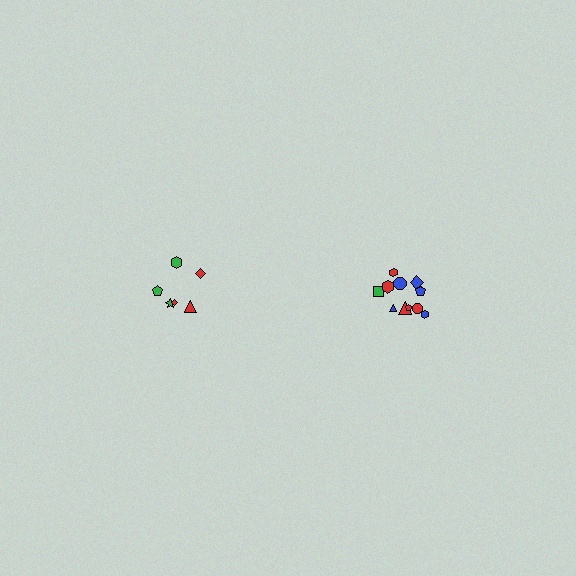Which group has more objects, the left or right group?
The right group.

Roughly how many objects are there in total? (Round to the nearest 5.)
Roughly 20 objects in total.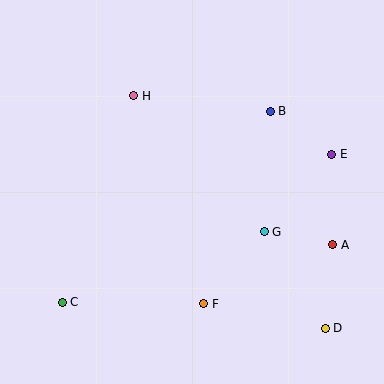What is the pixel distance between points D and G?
The distance between D and G is 114 pixels.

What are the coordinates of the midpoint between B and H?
The midpoint between B and H is at (202, 104).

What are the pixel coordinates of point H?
Point H is at (134, 96).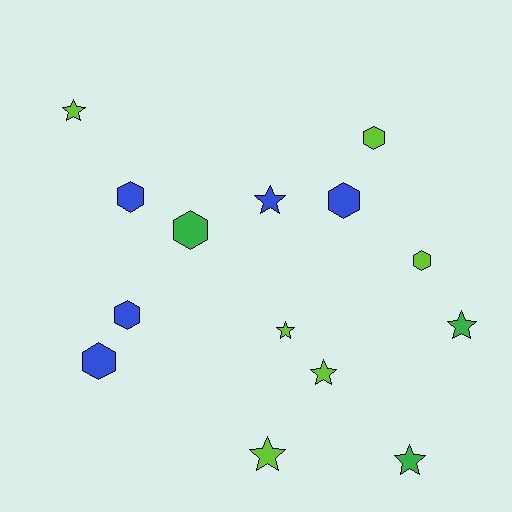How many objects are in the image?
There are 14 objects.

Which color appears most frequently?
Lime, with 6 objects.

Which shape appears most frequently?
Hexagon, with 7 objects.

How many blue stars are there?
There is 1 blue star.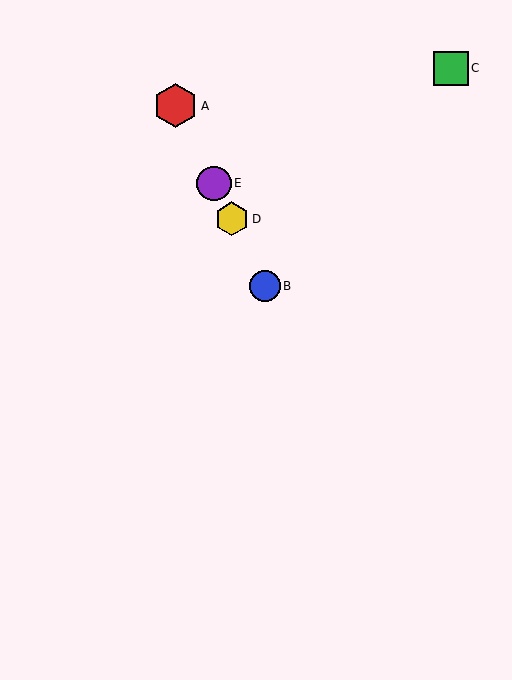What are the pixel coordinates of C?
Object C is at (451, 68).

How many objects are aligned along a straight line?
4 objects (A, B, D, E) are aligned along a straight line.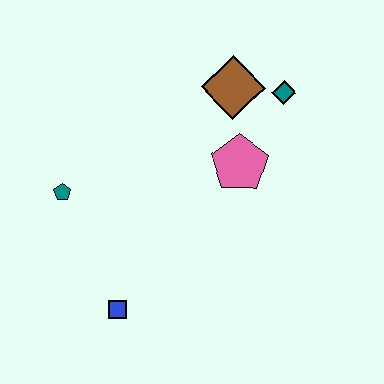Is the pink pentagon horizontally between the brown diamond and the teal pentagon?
No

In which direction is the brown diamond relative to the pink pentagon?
The brown diamond is above the pink pentagon.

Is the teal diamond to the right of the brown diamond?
Yes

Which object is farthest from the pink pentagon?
The blue square is farthest from the pink pentagon.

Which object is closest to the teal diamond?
The brown diamond is closest to the teal diamond.